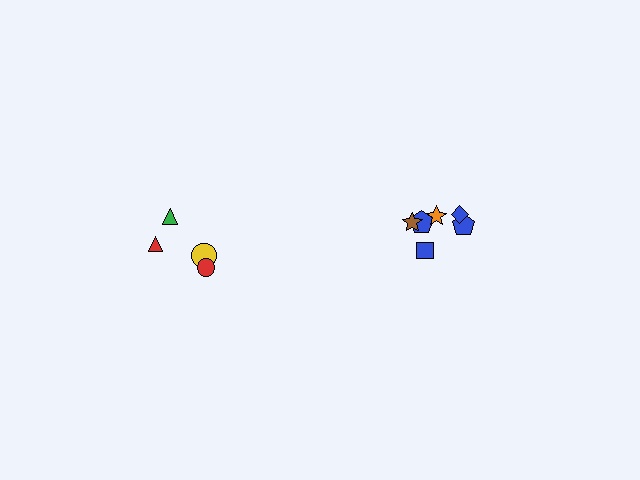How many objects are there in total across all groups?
There are 10 objects.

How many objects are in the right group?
There are 6 objects.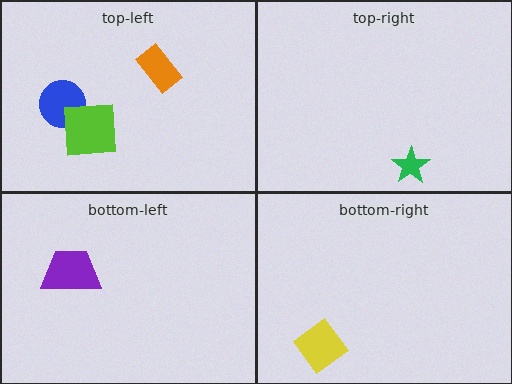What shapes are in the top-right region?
The green star.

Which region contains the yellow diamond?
The bottom-right region.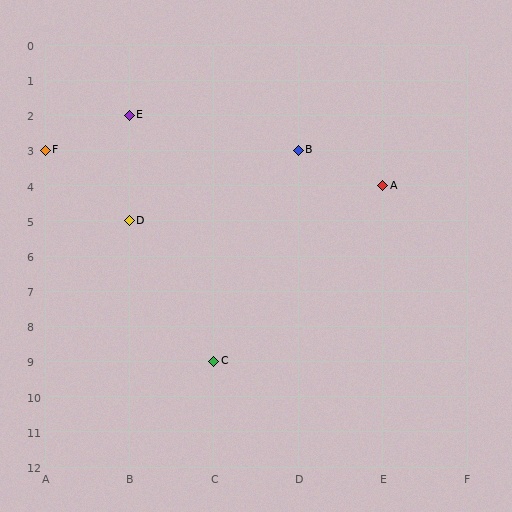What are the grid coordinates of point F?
Point F is at grid coordinates (A, 3).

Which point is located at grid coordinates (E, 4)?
Point A is at (E, 4).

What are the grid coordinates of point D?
Point D is at grid coordinates (B, 5).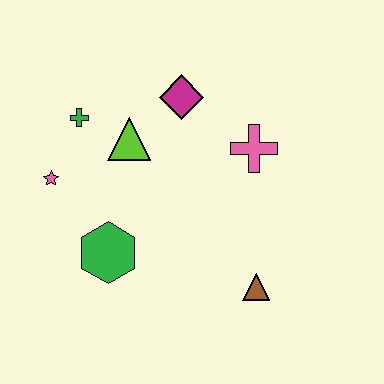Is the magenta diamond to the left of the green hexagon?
No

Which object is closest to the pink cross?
The magenta diamond is closest to the pink cross.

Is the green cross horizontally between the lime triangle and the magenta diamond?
No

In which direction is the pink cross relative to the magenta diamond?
The pink cross is to the right of the magenta diamond.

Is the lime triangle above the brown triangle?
Yes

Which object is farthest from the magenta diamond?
The brown triangle is farthest from the magenta diamond.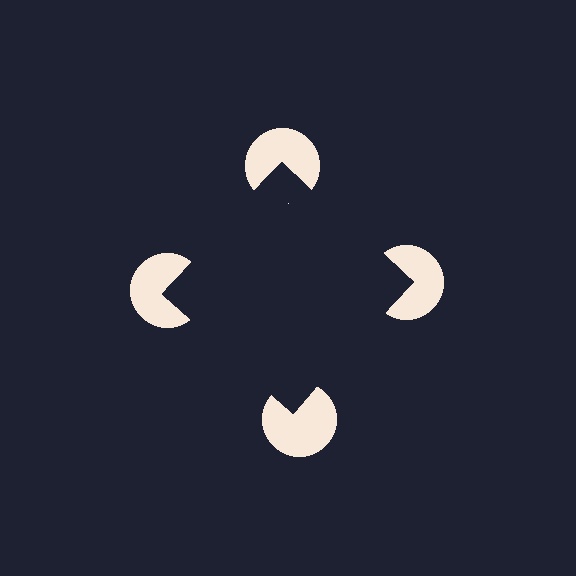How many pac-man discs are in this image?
There are 4 — one at each vertex of the illusory square.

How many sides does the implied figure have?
4 sides.